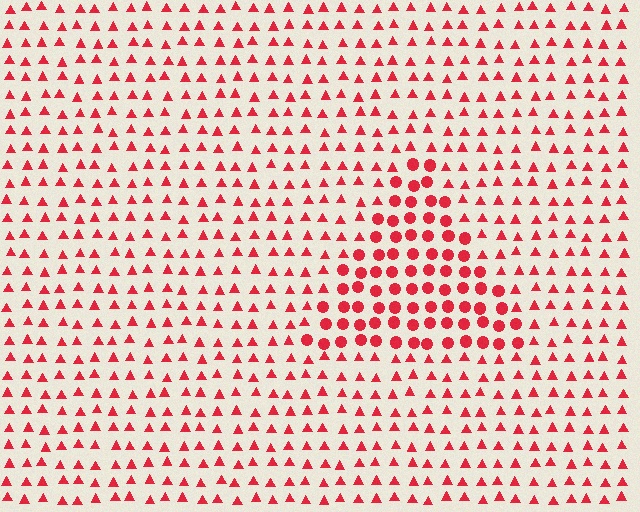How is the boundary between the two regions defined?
The boundary is defined by a change in element shape: circles inside vs. triangles outside. All elements share the same color and spacing.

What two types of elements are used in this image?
The image uses circles inside the triangle region and triangles outside it.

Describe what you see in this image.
The image is filled with small red elements arranged in a uniform grid. A triangle-shaped region contains circles, while the surrounding area contains triangles. The boundary is defined purely by the change in element shape.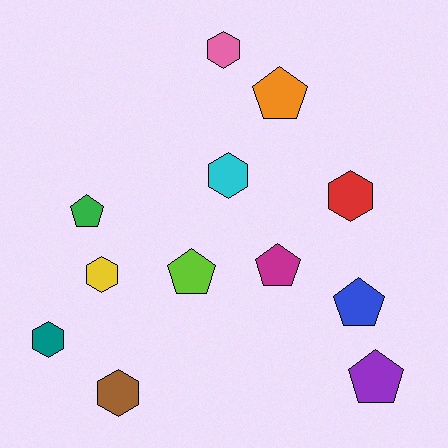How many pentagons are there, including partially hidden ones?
There are 6 pentagons.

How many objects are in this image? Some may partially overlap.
There are 12 objects.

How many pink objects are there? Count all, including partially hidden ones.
There is 1 pink object.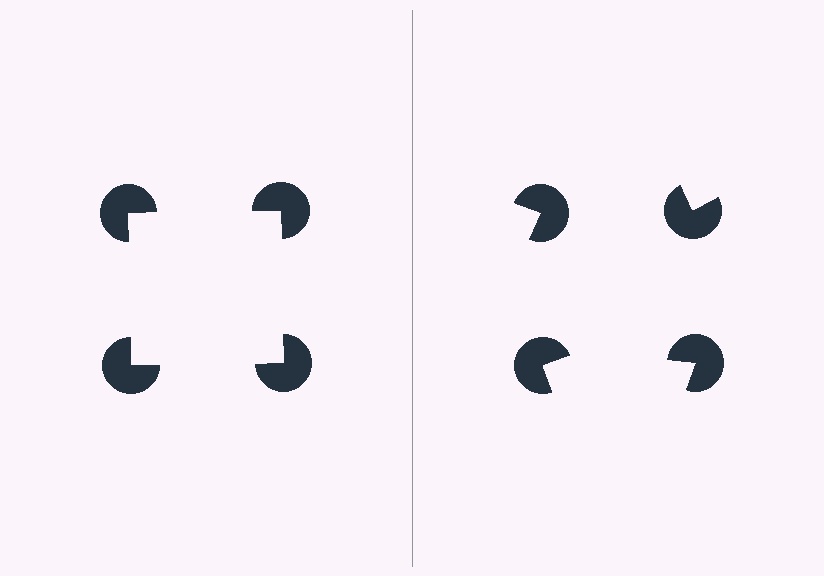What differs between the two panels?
The pac-man discs are positioned identically on both sides; only the wedge orientations differ. On the left they align to a square; on the right they are misaligned.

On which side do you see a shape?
An illusory square appears on the left side. On the right side the wedge cuts are rotated, so no coherent shape forms.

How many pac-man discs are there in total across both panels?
8 — 4 on each side.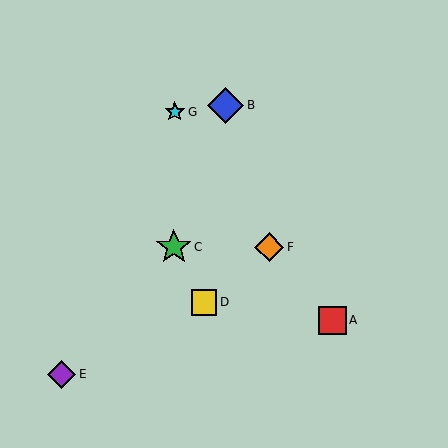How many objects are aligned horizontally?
2 objects (C, F) are aligned horizontally.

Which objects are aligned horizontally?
Objects C, F are aligned horizontally.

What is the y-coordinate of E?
Object E is at y≈374.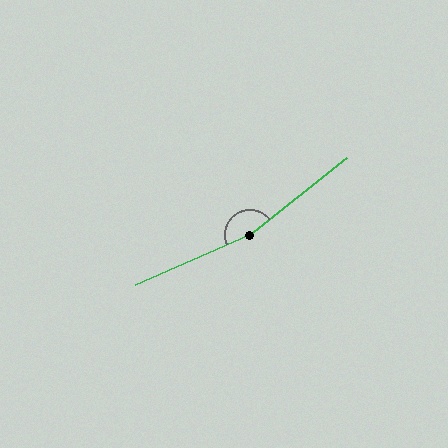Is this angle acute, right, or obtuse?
It is obtuse.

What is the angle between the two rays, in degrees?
Approximately 165 degrees.